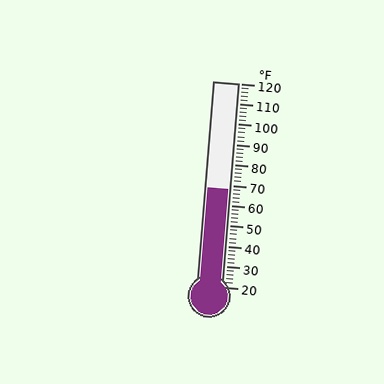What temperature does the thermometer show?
The thermometer shows approximately 68°F.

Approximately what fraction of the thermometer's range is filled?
The thermometer is filled to approximately 50% of its range.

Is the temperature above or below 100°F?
The temperature is below 100°F.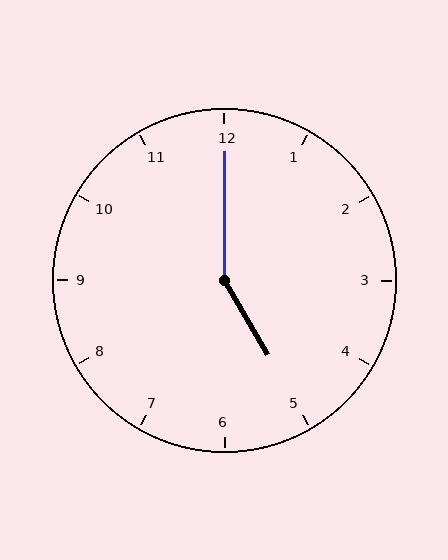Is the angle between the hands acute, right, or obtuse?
It is obtuse.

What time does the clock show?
5:00.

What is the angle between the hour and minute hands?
Approximately 150 degrees.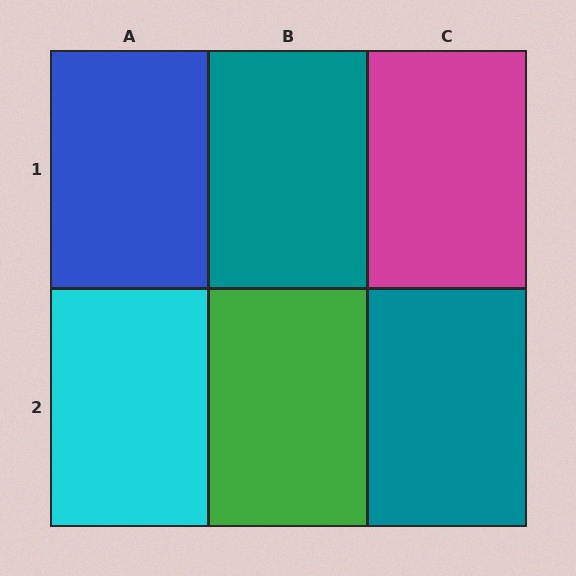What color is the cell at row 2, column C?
Teal.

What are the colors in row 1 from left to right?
Blue, teal, magenta.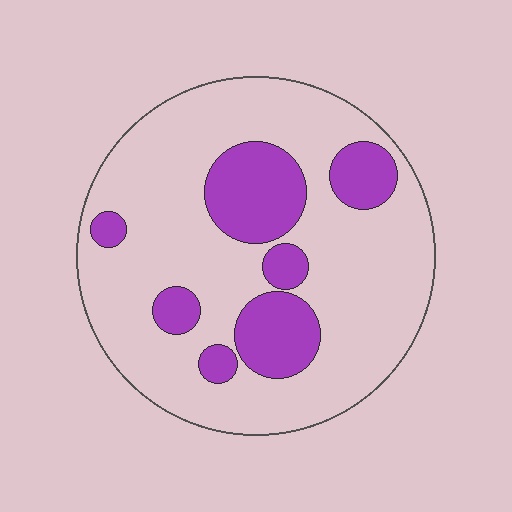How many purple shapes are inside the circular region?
7.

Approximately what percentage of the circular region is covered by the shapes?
Approximately 25%.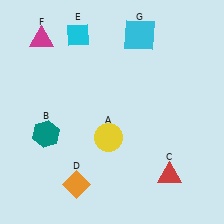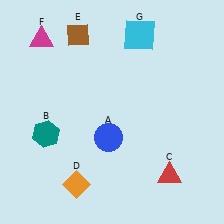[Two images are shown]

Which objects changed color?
A changed from yellow to blue. E changed from cyan to brown.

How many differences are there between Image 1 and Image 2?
There are 2 differences between the two images.